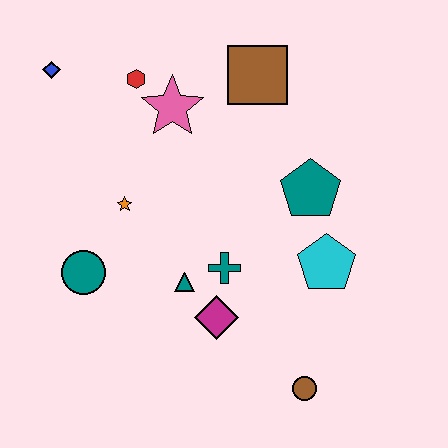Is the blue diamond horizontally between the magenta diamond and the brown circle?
No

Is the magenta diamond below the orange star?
Yes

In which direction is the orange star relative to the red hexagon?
The orange star is below the red hexagon.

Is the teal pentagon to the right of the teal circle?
Yes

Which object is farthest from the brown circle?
The blue diamond is farthest from the brown circle.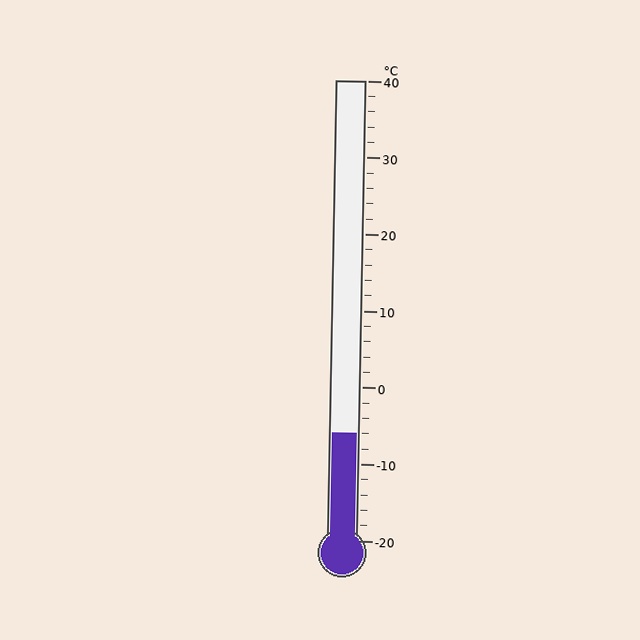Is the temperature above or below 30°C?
The temperature is below 30°C.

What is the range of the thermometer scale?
The thermometer scale ranges from -20°C to 40°C.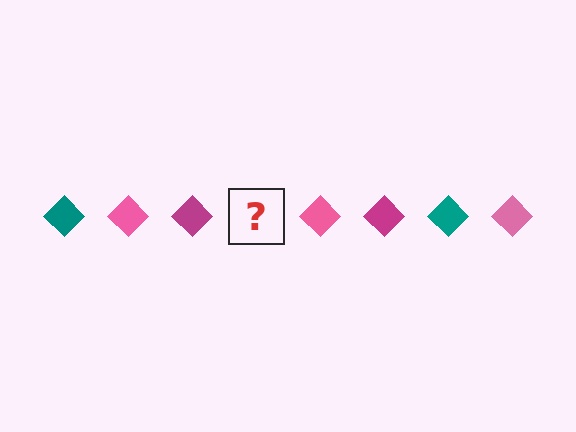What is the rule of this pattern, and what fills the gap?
The rule is that the pattern cycles through teal, pink, magenta diamonds. The gap should be filled with a teal diamond.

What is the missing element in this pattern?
The missing element is a teal diamond.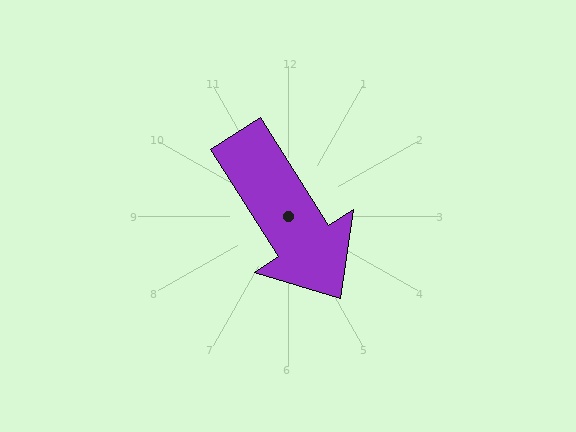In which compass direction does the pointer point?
Southeast.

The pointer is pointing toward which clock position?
Roughly 5 o'clock.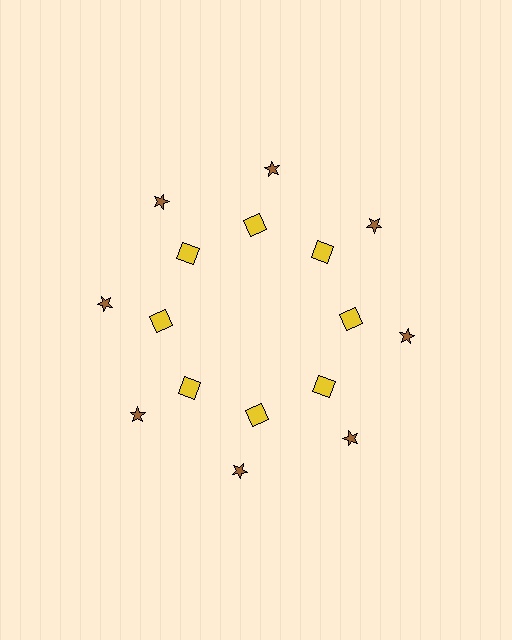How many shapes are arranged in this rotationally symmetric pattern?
There are 16 shapes, arranged in 8 groups of 2.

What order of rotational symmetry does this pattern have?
This pattern has 8-fold rotational symmetry.